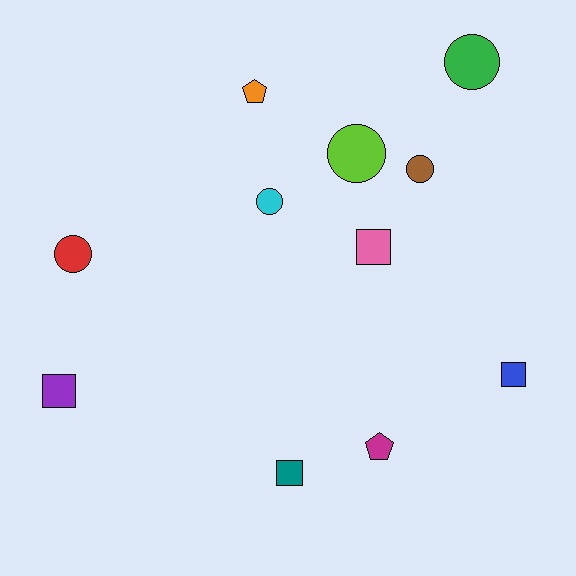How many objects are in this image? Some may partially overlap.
There are 11 objects.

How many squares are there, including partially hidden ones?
There are 4 squares.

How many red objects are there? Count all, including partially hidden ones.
There is 1 red object.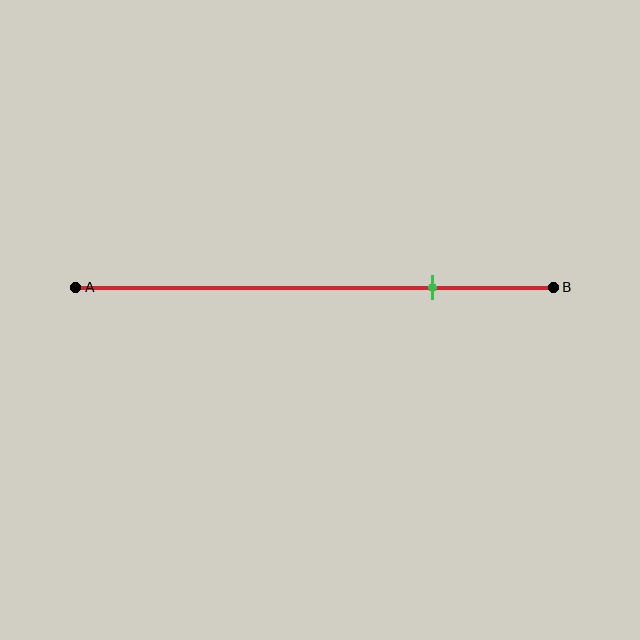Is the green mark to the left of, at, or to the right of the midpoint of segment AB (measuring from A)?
The green mark is to the right of the midpoint of segment AB.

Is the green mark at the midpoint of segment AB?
No, the mark is at about 75% from A, not at the 50% midpoint.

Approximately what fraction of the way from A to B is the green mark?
The green mark is approximately 75% of the way from A to B.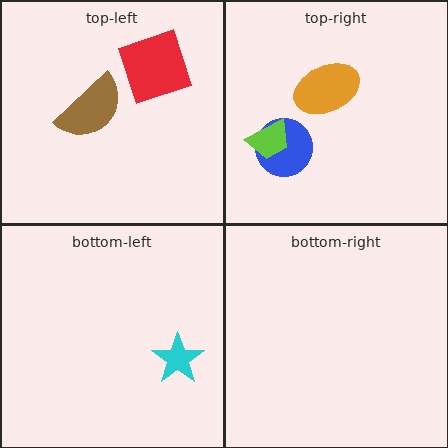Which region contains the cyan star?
The bottom-left region.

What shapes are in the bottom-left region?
The cyan star.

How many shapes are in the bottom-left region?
1.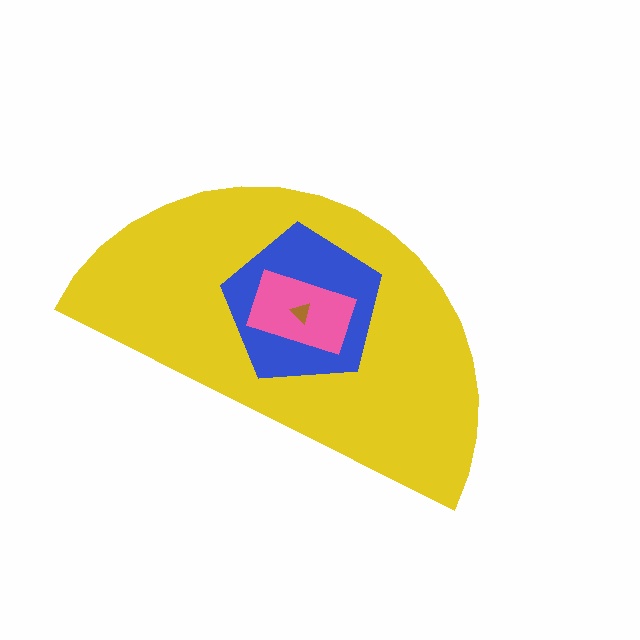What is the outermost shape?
The yellow semicircle.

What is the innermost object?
The brown triangle.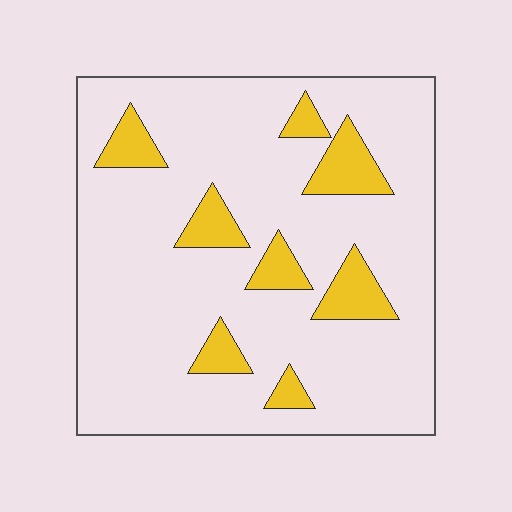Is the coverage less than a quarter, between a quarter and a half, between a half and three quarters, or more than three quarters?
Less than a quarter.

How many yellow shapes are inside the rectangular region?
8.